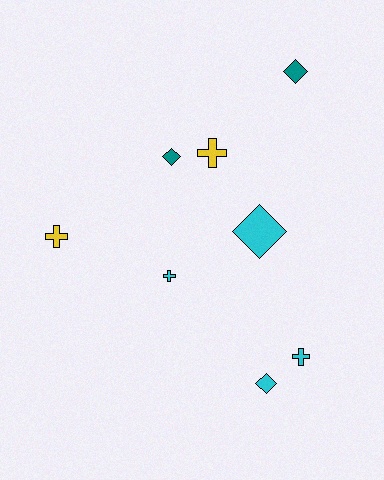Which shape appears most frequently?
Cross, with 4 objects.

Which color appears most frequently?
Cyan, with 4 objects.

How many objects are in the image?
There are 8 objects.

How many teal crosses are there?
There are no teal crosses.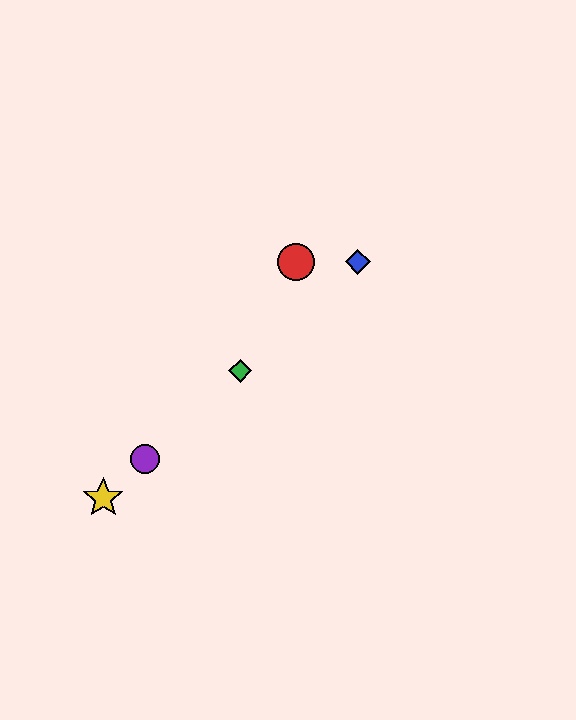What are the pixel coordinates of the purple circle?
The purple circle is at (145, 459).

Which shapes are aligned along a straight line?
The blue diamond, the green diamond, the yellow star, the purple circle are aligned along a straight line.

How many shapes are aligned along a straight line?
4 shapes (the blue diamond, the green diamond, the yellow star, the purple circle) are aligned along a straight line.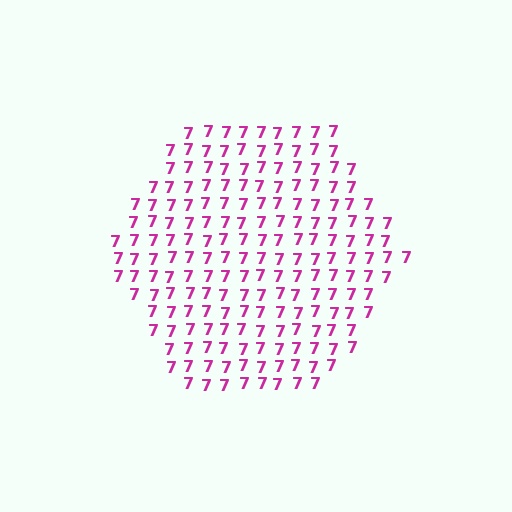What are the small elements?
The small elements are digit 7's.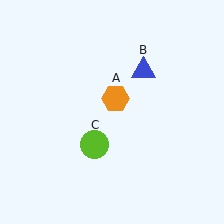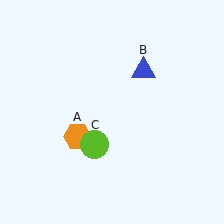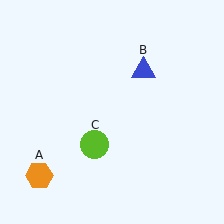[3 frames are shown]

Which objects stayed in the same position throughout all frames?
Blue triangle (object B) and lime circle (object C) remained stationary.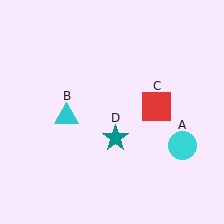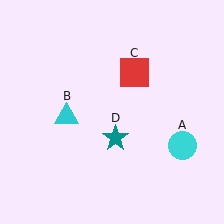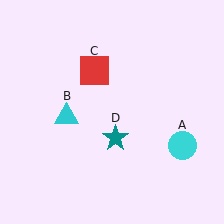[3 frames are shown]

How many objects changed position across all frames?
1 object changed position: red square (object C).